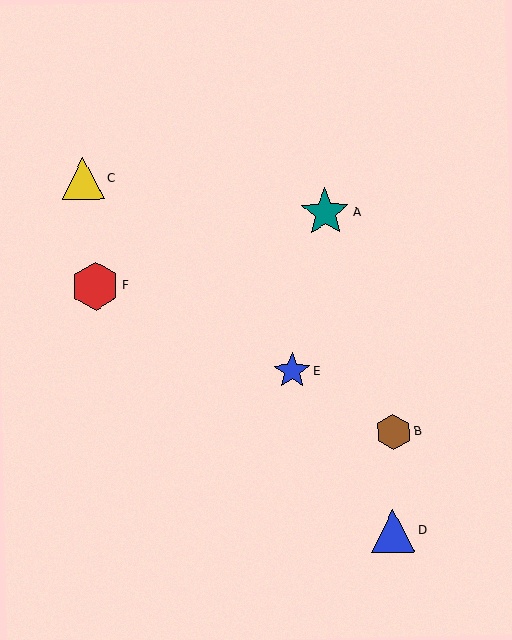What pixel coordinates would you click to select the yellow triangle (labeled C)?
Click at (83, 179) to select the yellow triangle C.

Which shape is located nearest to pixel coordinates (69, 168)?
The yellow triangle (labeled C) at (83, 179) is nearest to that location.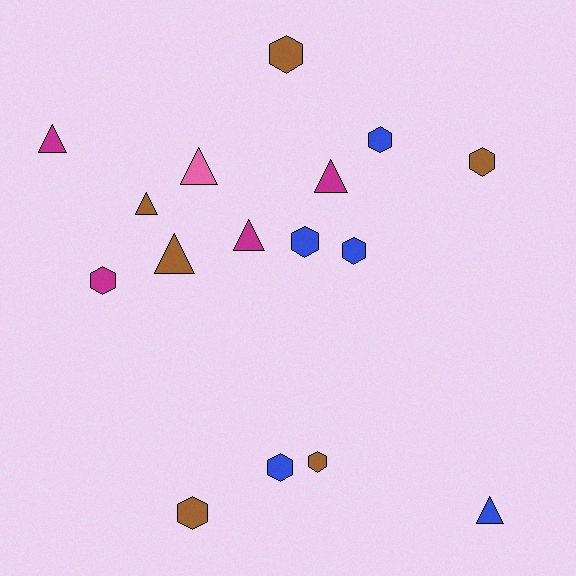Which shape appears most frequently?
Hexagon, with 9 objects.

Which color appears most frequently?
Brown, with 6 objects.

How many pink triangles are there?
There is 1 pink triangle.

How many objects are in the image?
There are 16 objects.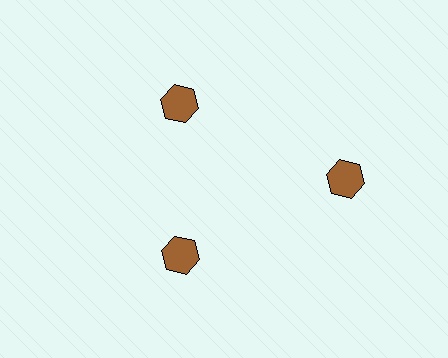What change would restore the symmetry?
The symmetry would be restored by moving it inward, back onto the ring so that all 3 hexagons sit at equal angles and equal distance from the center.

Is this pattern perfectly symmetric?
No. The 3 brown hexagons are arranged in a ring, but one element near the 3 o'clock position is pushed outward from the center, breaking the 3-fold rotational symmetry.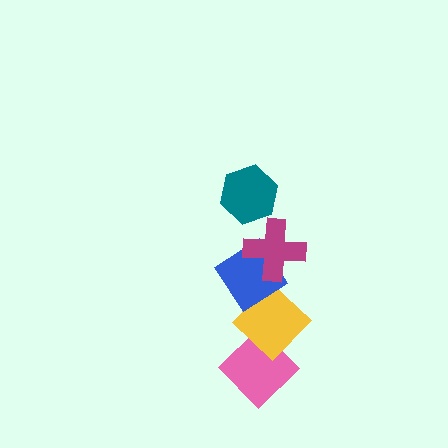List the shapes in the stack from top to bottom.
From top to bottom: the teal hexagon, the magenta cross, the blue diamond, the yellow diamond, the pink diamond.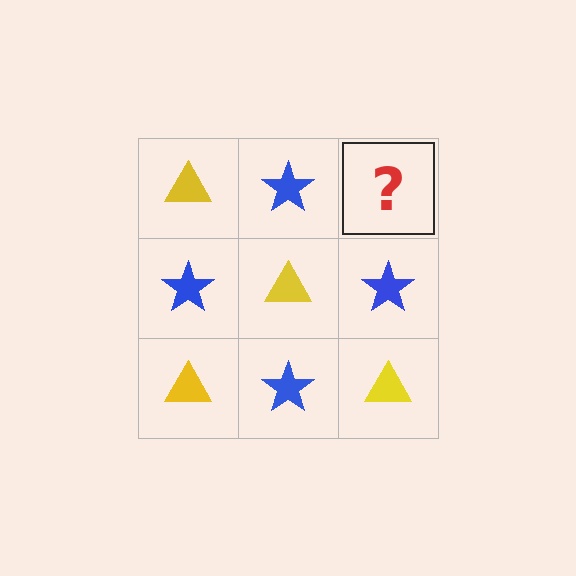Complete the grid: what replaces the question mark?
The question mark should be replaced with a yellow triangle.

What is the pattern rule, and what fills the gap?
The rule is that it alternates yellow triangle and blue star in a checkerboard pattern. The gap should be filled with a yellow triangle.